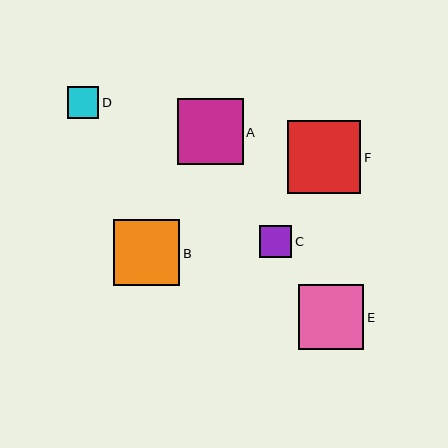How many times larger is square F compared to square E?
Square F is approximately 1.1 times the size of square E.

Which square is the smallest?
Square D is the smallest with a size of approximately 32 pixels.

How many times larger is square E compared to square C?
Square E is approximately 2.1 times the size of square C.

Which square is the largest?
Square F is the largest with a size of approximately 73 pixels.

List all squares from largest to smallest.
From largest to smallest: F, B, E, A, C, D.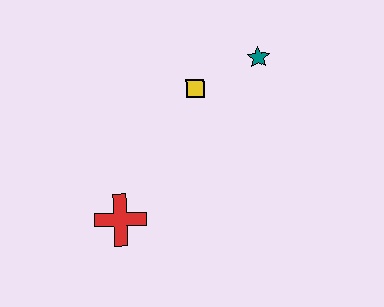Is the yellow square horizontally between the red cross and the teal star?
Yes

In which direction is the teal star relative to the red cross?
The teal star is above the red cross.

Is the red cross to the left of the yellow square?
Yes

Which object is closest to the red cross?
The yellow square is closest to the red cross.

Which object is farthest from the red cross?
The teal star is farthest from the red cross.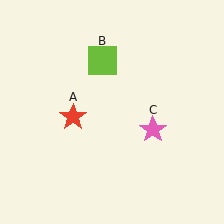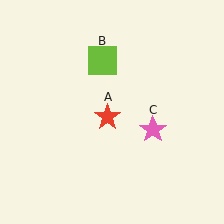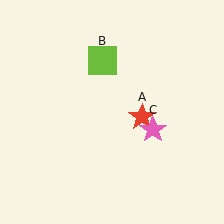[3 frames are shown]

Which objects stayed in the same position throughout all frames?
Lime square (object B) and pink star (object C) remained stationary.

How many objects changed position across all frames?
1 object changed position: red star (object A).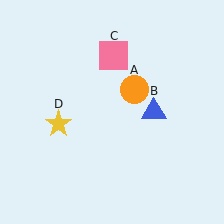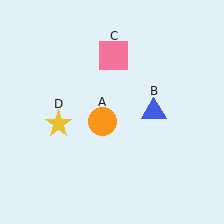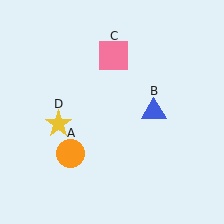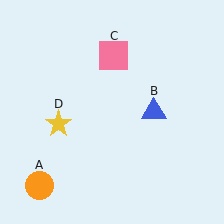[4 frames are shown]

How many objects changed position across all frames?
1 object changed position: orange circle (object A).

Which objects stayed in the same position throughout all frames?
Blue triangle (object B) and pink square (object C) and yellow star (object D) remained stationary.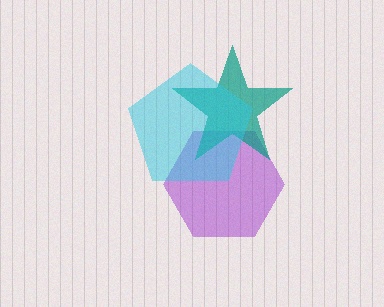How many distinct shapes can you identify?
There are 3 distinct shapes: a purple hexagon, a teal star, a cyan pentagon.